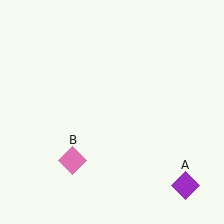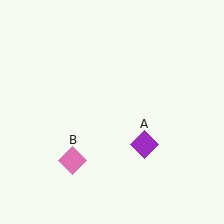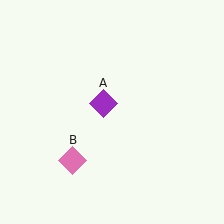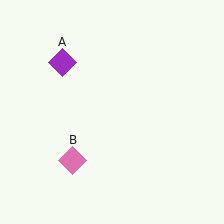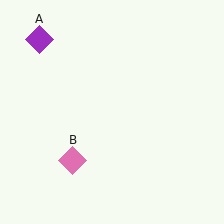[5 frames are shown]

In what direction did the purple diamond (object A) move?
The purple diamond (object A) moved up and to the left.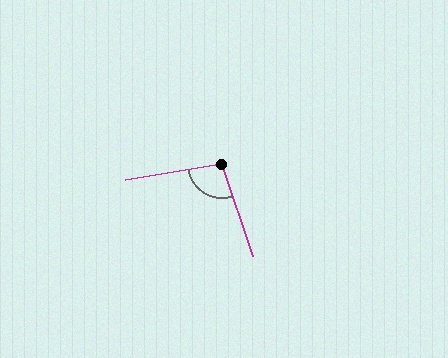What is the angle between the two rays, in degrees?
Approximately 98 degrees.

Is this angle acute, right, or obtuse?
It is obtuse.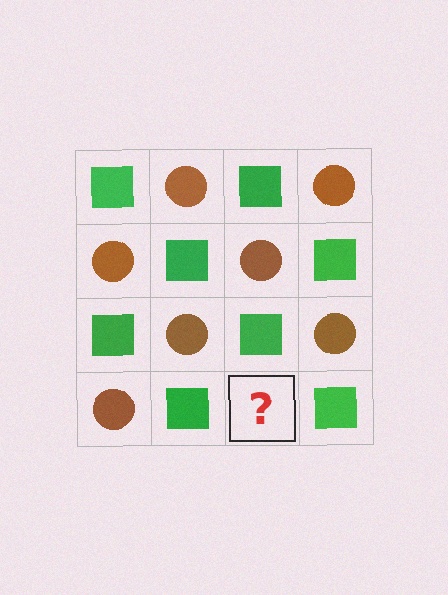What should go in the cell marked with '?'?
The missing cell should contain a brown circle.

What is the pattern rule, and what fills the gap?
The rule is that it alternates green square and brown circle in a checkerboard pattern. The gap should be filled with a brown circle.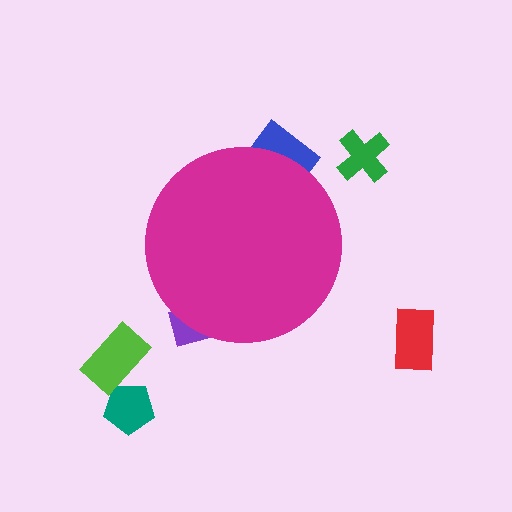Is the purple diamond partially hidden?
Yes, the purple diamond is partially hidden behind the magenta circle.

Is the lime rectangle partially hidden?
No, the lime rectangle is fully visible.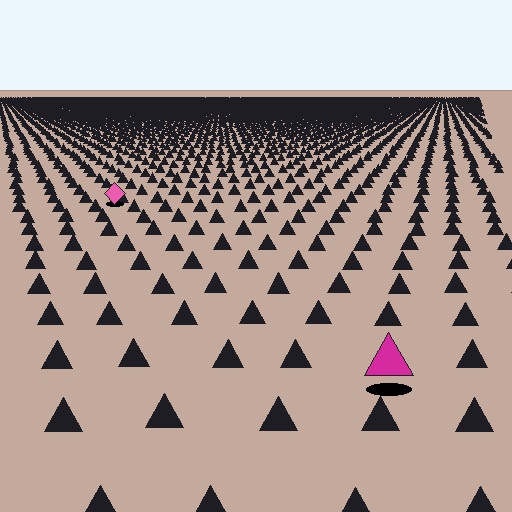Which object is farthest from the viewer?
The pink diamond is farthest from the viewer. It appears smaller and the ground texture around it is denser.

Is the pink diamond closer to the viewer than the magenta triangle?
No. The magenta triangle is closer — you can tell from the texture gradient: the ground texture is coarser near it.